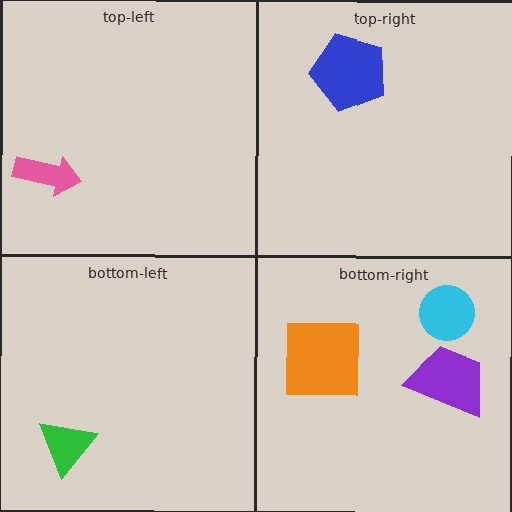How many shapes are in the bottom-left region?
1.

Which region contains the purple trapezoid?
The bottom-right region.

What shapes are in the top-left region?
The pink arrow.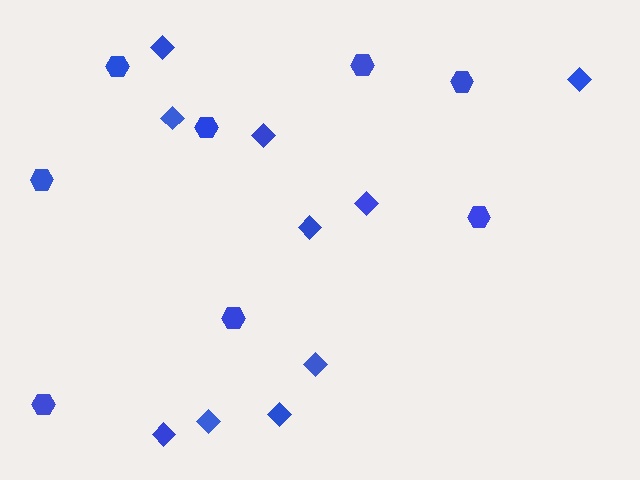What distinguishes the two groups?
There are 2 groups: one group of diamonds (10) and one group of hexagons (8).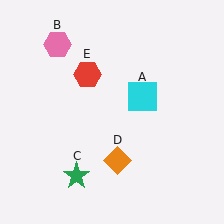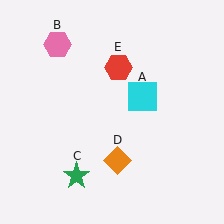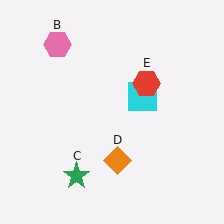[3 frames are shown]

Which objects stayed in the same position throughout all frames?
Cyan square (object A) and pink hexagon (object B) and green star (object C) and orange diamond (object D) remained stationary.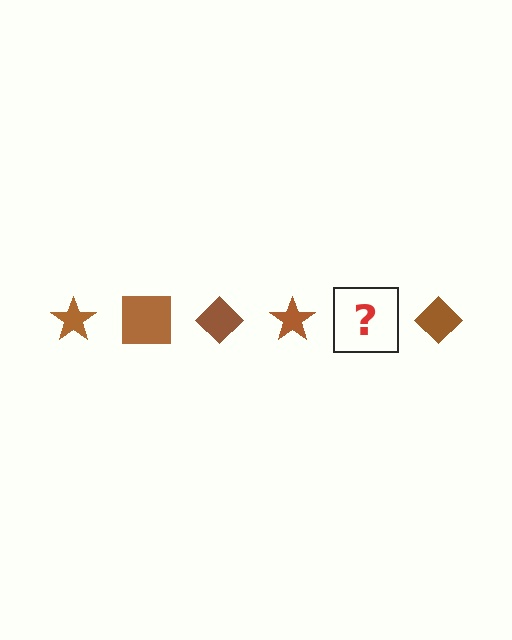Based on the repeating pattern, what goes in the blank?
The blank should be a brown square.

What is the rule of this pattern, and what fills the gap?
The rule is that the pattern cycles through star, square, diamond shapes in brown. The gap should be filled with a brown square.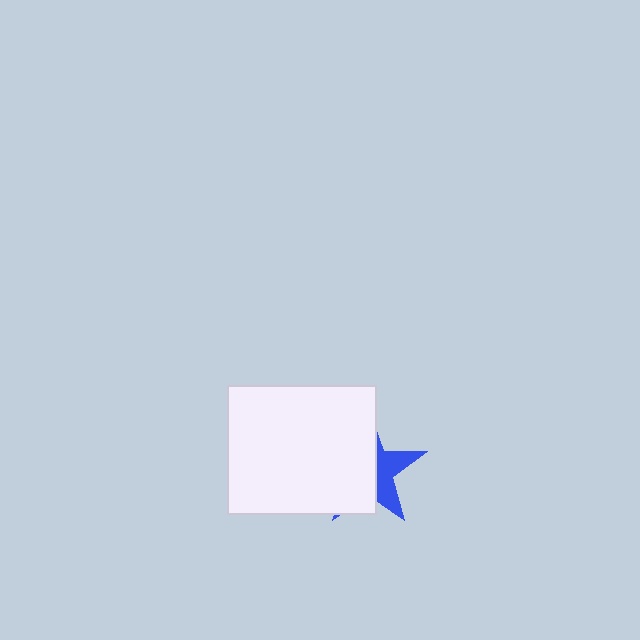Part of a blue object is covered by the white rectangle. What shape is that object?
It is a star.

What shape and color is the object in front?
The object in front is a white rectangle.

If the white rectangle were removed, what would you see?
You would see the complete blue star.